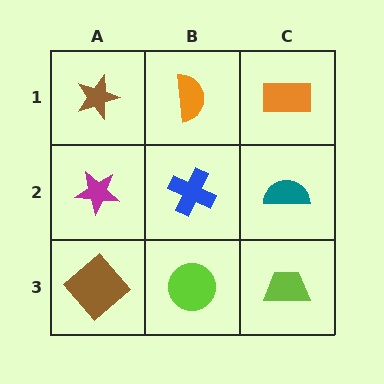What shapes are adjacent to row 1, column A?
A magenta star (row 2, column A), an orange semicircle (row 1, column B).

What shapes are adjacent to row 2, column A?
A brown star (row 1, column A), a brown diamond (row 3, column A), a blue cross (row 2, column B).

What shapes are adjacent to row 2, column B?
An orange semicircle (row 1, column B), a lime circle (row 3, column B), a magenta star (row 2, column A), a teal semicircle (row 2, column C).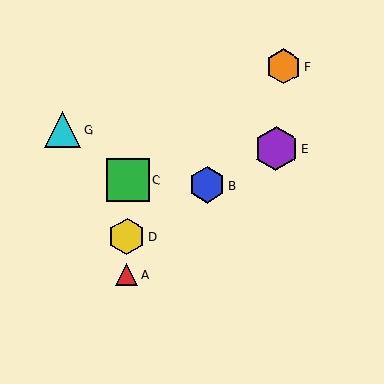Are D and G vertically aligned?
No, D is at x≈127 and G is at x≈63.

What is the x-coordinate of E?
Object E is at x≈276.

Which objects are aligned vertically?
Objects A, C, D are aligned vertically.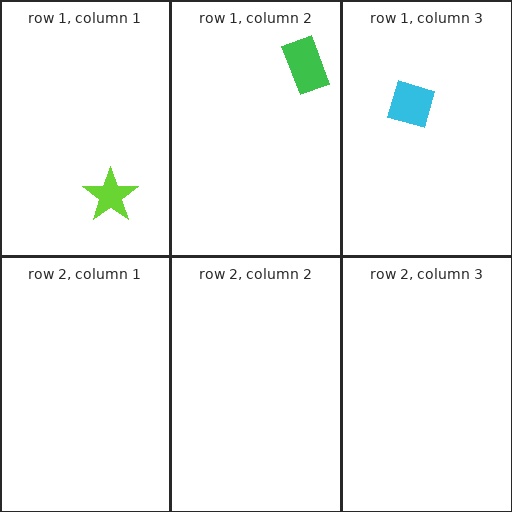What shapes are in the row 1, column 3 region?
The cyan diamond.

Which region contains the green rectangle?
The row 1, column 2 region.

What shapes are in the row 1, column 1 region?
The lime star.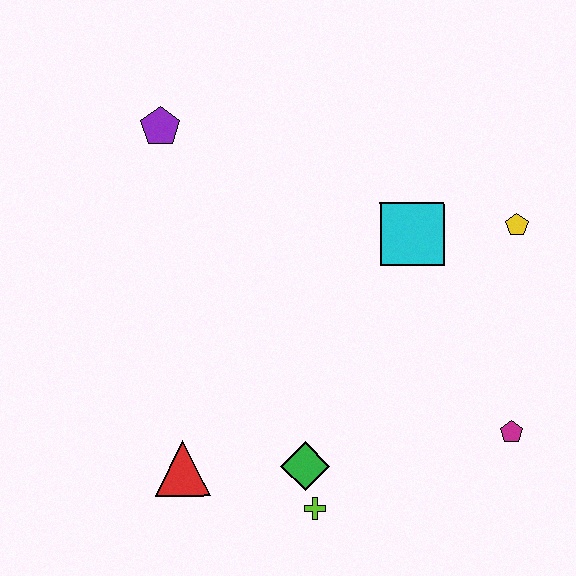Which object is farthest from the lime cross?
The purple pentagon is farthest from the lime cross.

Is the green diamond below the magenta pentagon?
Yes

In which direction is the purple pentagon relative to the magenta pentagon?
The purple pentagon is to the left of the magenta pentagon.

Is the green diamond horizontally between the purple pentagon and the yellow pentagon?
Yes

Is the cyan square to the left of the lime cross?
No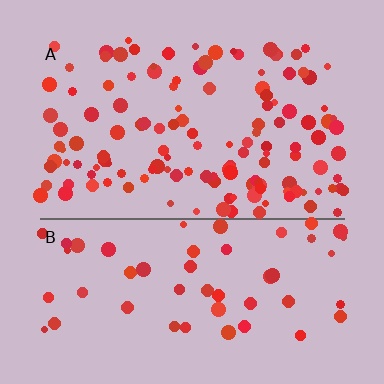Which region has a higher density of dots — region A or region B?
A (the top).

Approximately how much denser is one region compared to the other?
Approximately 2.3× — region A over region B.